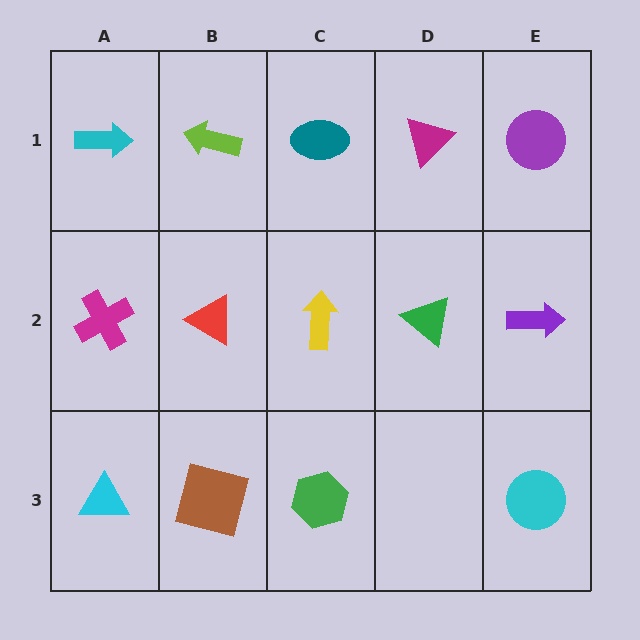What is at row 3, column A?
A cyan triangle.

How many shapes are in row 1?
5 shapes.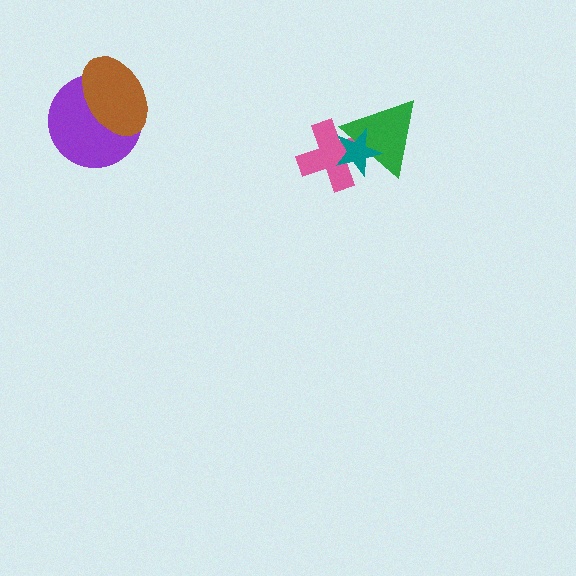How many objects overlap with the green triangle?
2 objects overlap with the green triangle.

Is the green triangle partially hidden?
Yes, it is partially covered by another shape.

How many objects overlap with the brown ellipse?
1 object overlaps with the brown ellipse.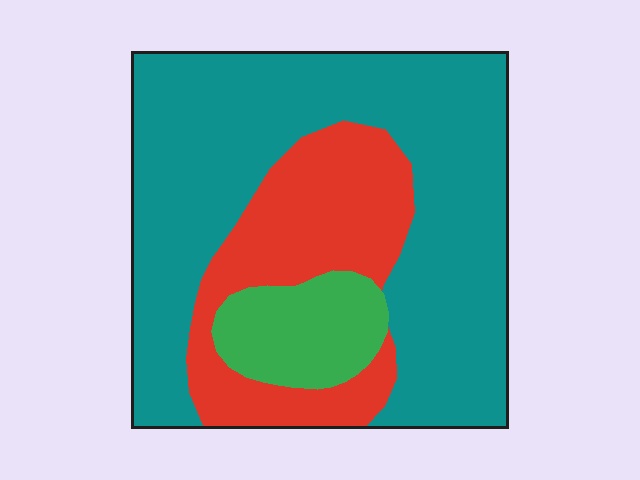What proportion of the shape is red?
Red covers around 25% of the shape.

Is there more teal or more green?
Teal.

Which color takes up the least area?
Green, at roughly 10%.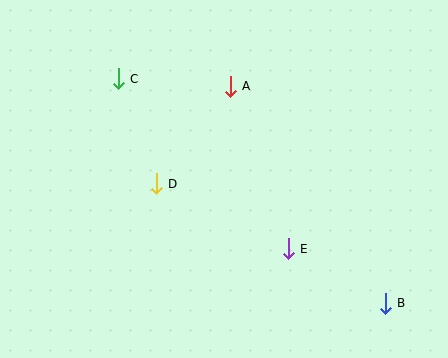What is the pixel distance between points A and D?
The distance between A and D is 122 pixels.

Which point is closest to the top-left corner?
Point C is closest to the top-left corner.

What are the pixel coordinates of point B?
Point B is at (385, 303).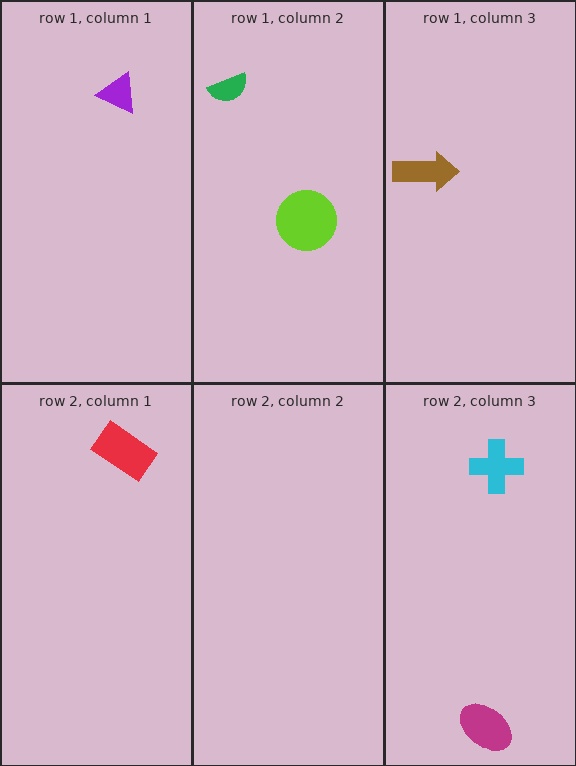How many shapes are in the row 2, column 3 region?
2.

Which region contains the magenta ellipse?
The row 2, column 3 region.